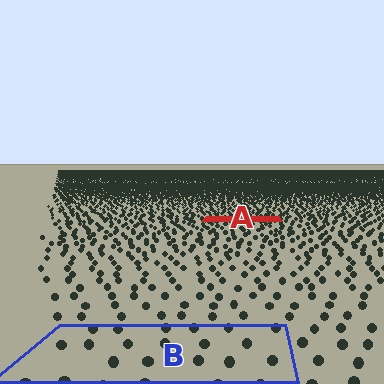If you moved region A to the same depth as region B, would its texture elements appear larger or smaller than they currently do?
They would appear larger. At a closer depth, the same texture elements are projected at a bigger on-screen size.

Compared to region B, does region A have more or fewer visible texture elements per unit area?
Region A has more texture elements per unit area — they are packed more densely because it is farther away.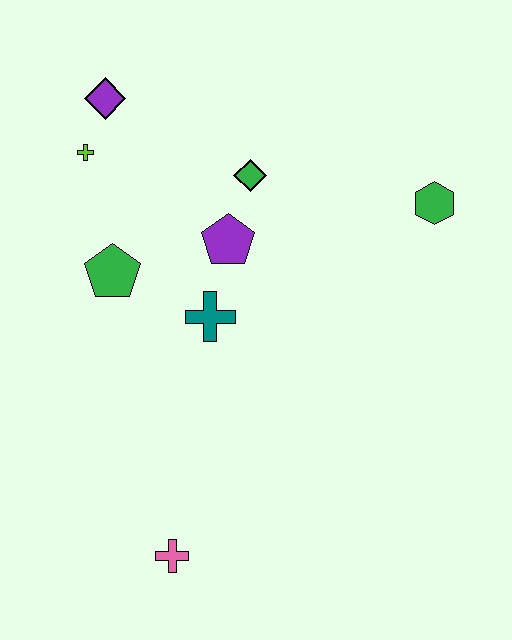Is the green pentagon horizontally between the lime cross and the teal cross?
Yes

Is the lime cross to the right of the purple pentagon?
No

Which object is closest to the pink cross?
The teal cross is closest to the pink cross.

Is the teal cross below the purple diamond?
Yes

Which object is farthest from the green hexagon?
The pink cross is farthest from the green hexagon.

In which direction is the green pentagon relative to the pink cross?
The green pentagon is above the pink cross.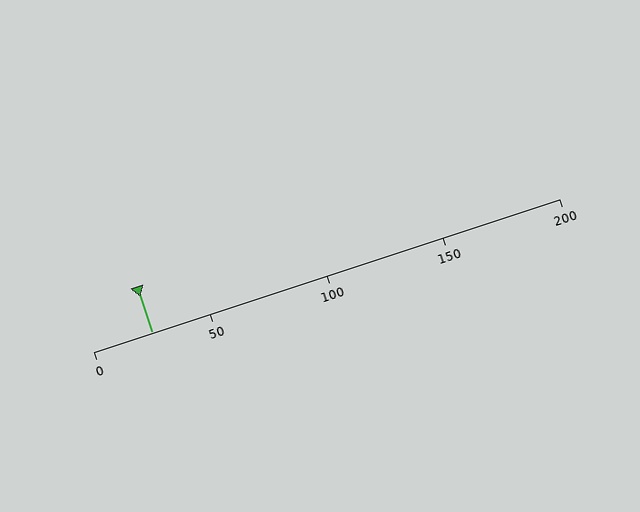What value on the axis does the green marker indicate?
The marker indicates approximately 25.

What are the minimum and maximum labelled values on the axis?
The axis runs from 0 to 200.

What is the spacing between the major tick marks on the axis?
The major ticks are spaced 50 apart.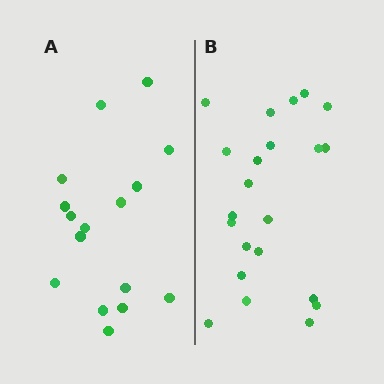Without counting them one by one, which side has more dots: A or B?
Region B (the right region) has more dots.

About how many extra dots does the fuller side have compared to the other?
Region B has about 6 more dots than region A.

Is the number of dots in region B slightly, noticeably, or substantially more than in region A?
Region B has noticeably more, but not dramatically so. The ratio is roughly 1.4 to 1.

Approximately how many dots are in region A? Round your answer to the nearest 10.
About 20 dots. (The exact count is 16, which rounds to 20.)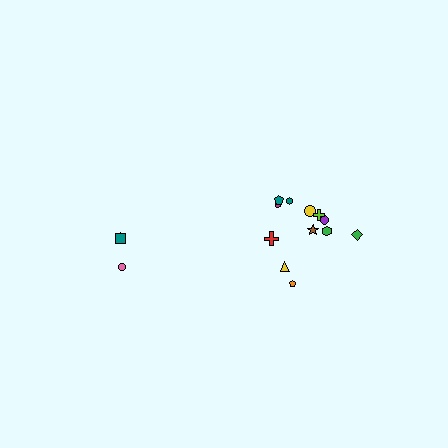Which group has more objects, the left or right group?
The right group.